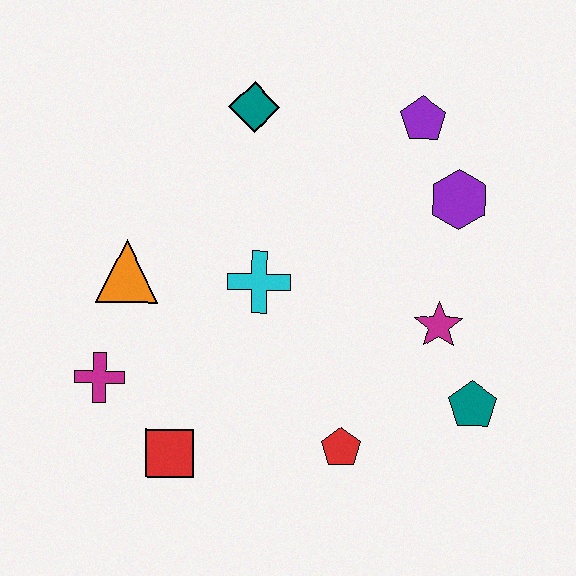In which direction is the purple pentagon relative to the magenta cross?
The purple pentagon is to the right of the magenta cross.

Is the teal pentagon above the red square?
Yes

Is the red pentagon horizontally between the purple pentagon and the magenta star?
No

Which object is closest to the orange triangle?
The magenta cross is closest to the orange triangle.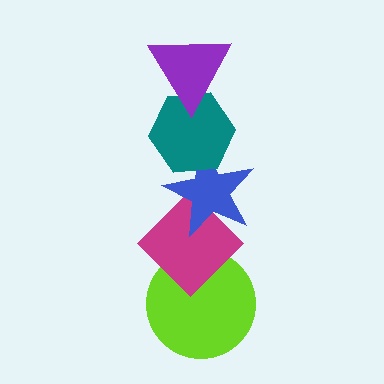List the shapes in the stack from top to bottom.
From top to bottom: the purple triangle, the teal hexagon, the blue star, the magenta diamond, the lime circle.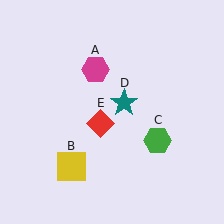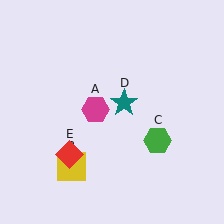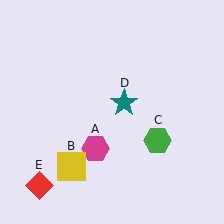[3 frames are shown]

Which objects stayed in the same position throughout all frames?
Yellow square (object B) and green hexagon (object C) and teal star (object D) remained stationary.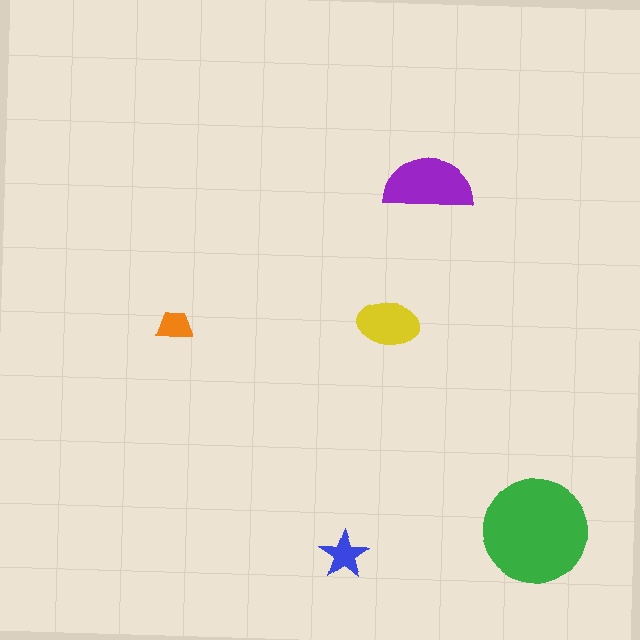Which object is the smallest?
The orange trapezoid.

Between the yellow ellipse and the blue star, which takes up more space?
The yellow ellipse.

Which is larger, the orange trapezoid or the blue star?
The blue star.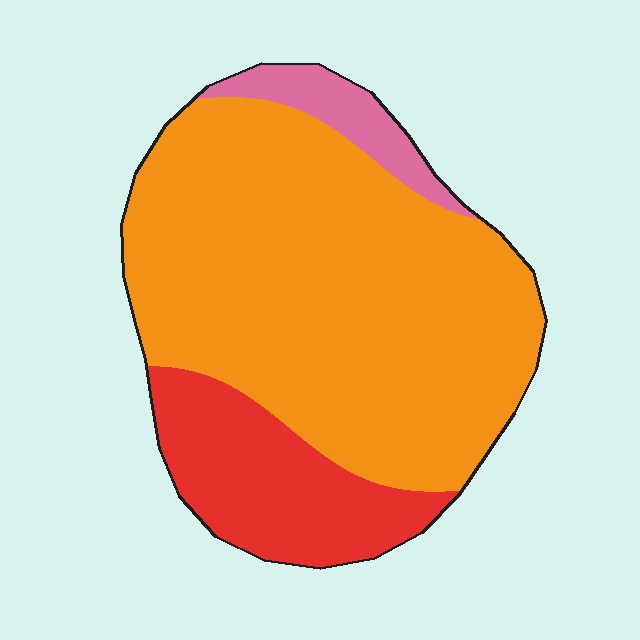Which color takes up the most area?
Orange, at roughly 70%.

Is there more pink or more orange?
Orange.